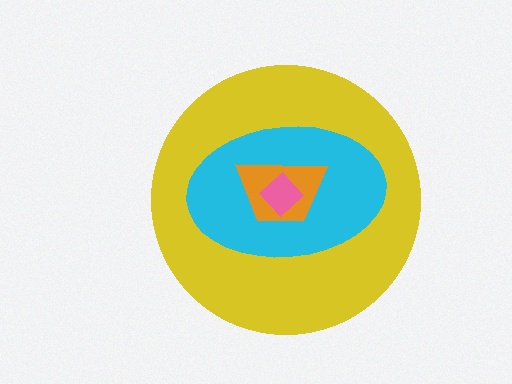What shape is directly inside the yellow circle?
The cyan ellipse.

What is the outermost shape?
The yellow circle.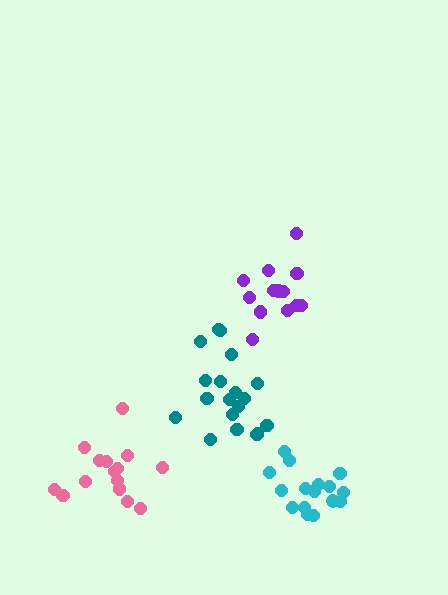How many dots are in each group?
Group 1: 15 dots, Group 2: 19 dots, Group 3: 16 dots, Group 4: 13 dots (63 total).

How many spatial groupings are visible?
There are 4 spatial groupings.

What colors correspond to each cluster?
The clusters are colored: pink, teal, cyan, purple.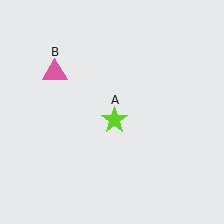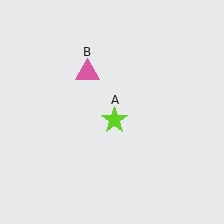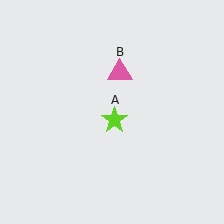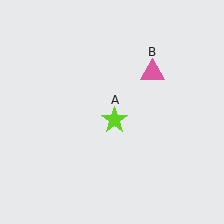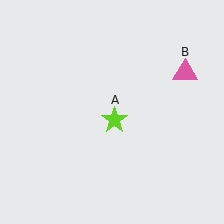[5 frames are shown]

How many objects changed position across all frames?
1 object changed position: pink triangle (object B).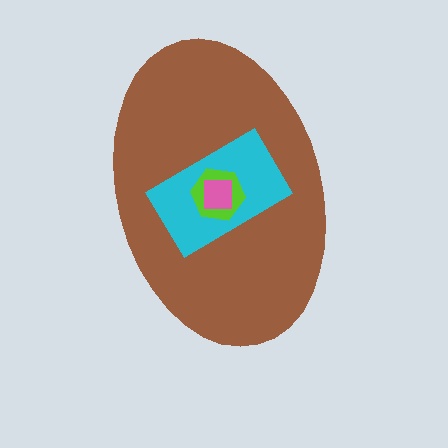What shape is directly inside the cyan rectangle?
The lime hexagon.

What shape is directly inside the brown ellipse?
The cyan rectangle.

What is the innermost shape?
The pink square.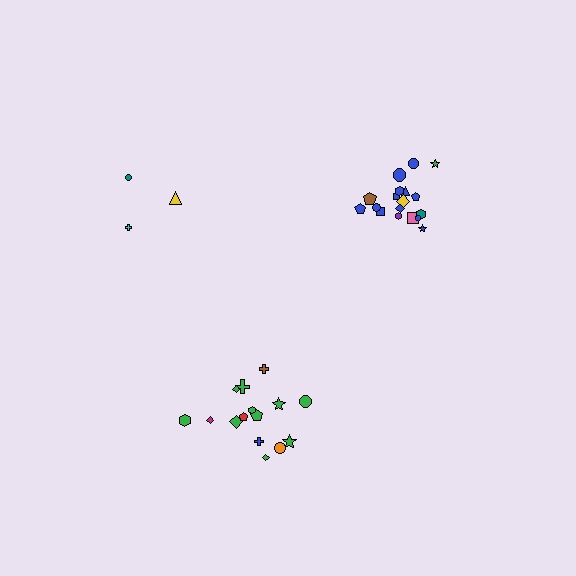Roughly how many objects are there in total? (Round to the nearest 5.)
Roughly 35 objects in total.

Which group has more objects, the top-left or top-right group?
The top-right group.